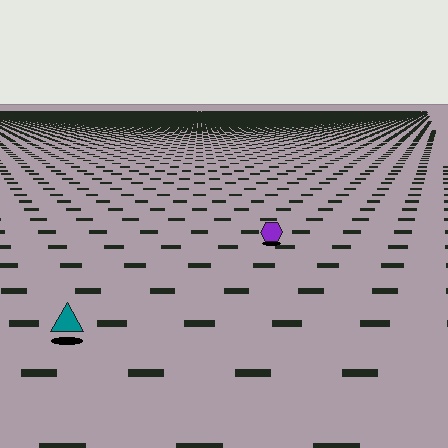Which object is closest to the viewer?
The teal triangle is closest. The texture marks near it are larger and more spread out.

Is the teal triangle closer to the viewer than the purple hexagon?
Yes. The teal triangle is closer — you can tell from the texture gradient: the ground texture is coarser near it.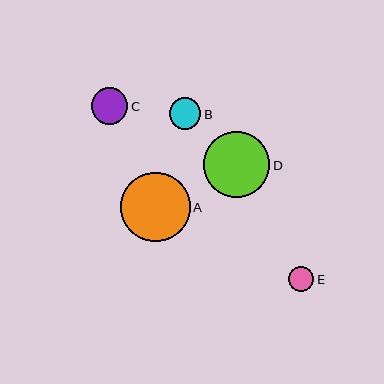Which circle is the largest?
Circle A is the largest with a size of approximately 69 pixels.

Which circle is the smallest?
Circle E is the smallest with a size of approximately 25 pixels.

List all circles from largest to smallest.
From largest to smallest: A, D, C, B, E.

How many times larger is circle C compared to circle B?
Circle C is approximately 1.2 times the size of circle B.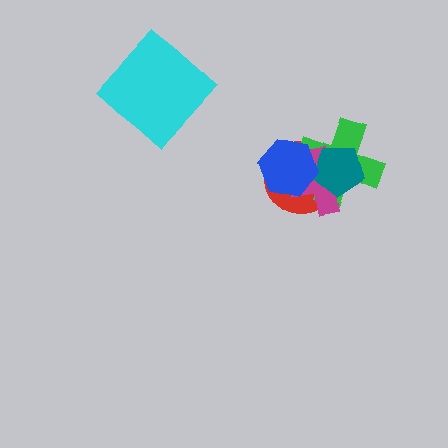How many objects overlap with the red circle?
4 objects overlap with the red circle.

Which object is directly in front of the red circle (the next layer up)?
The green cross is directly in front of the red circle.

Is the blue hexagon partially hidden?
No, no other shape covers it.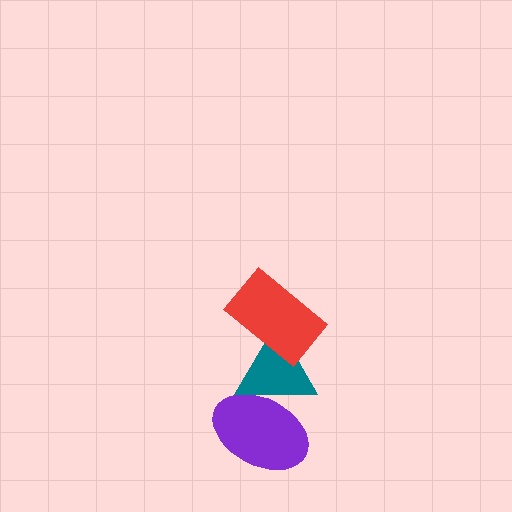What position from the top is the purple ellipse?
The purple ellipse is 3rd from the top.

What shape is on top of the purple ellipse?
The teal triangle is on top of the purple ellipse.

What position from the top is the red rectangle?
The red rectangle is 1st from the top.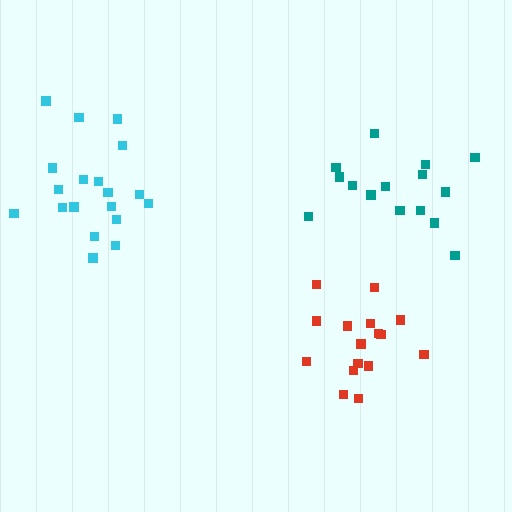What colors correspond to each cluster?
The clusters are colored: red, cyan, teal.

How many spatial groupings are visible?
There are 3 spatial groupings.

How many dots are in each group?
Group 1: 16 dots, Group 2: 19 dots, Group 3: 15 dots (50 total).